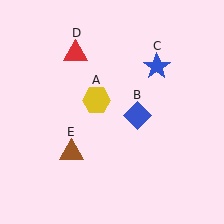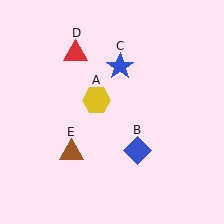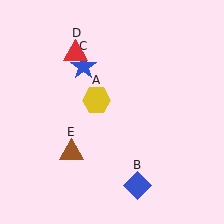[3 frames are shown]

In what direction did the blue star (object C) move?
The blue star (object C) moved left.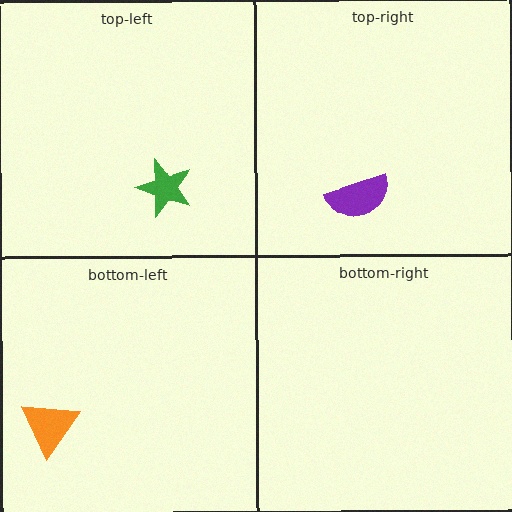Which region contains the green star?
The top-left region.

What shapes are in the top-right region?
The purple semicircle.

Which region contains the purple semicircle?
The top-right region.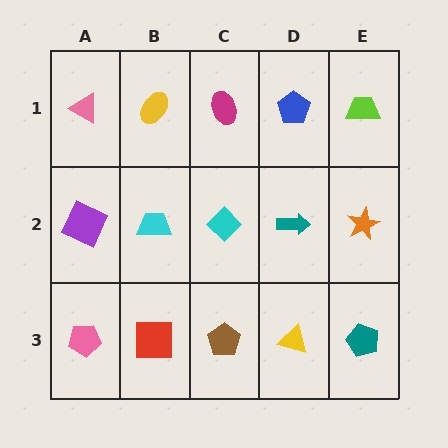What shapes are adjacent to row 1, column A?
A purple square (row 2, column A), a yellow ellipse (row 1, column B).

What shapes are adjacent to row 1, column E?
An orange star (row 2, column E), a blue pentagon (row 1, column D).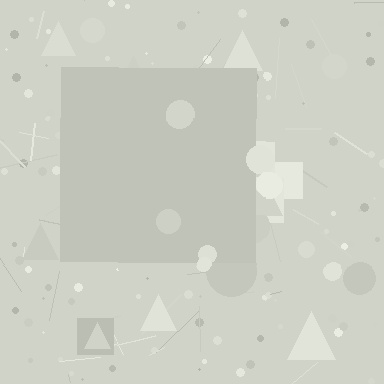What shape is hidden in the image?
A square is hidden in the image.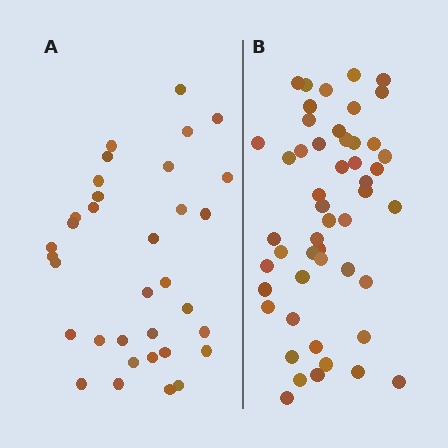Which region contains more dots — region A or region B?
Region B (the right region) has more dots.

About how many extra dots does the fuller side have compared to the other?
Region B has approximately 15 more dots than region A.